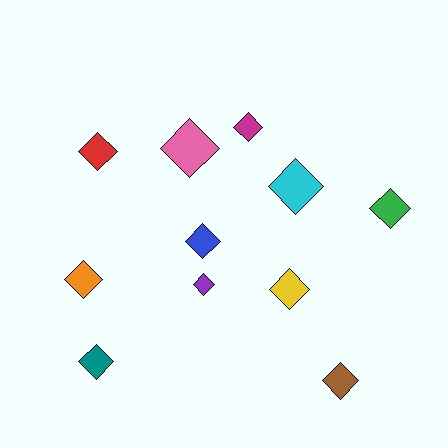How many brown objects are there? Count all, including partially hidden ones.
There is 1 brown object.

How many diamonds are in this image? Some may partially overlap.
There are 11 diamonds.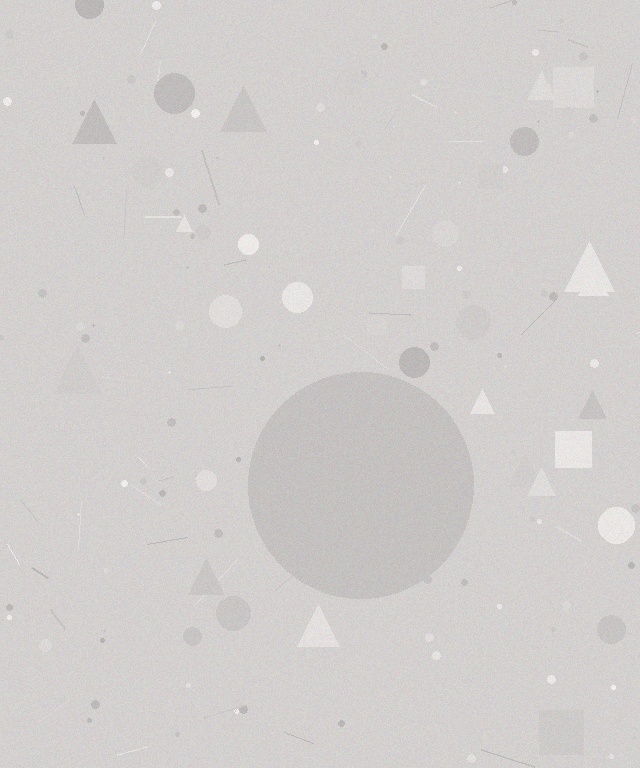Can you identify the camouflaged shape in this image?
The camouflaged shape is a circle.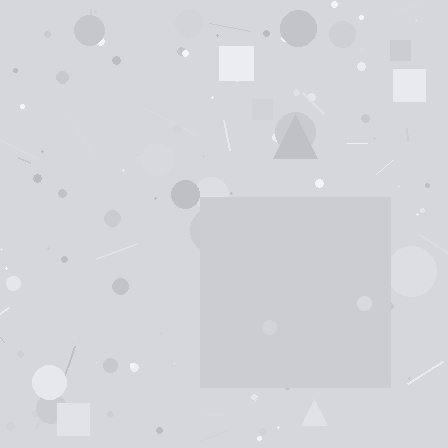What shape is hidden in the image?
A square is hidden in the image.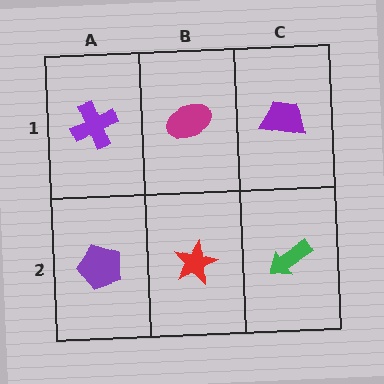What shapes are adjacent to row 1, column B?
A red star (row 2, column B), a purple cross (row 1, column A), a purple trapezoid (row 1, column C).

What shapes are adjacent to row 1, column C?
A green arrow (row 2, column C), a magenta ellipse (row 1, column B).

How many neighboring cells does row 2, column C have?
2.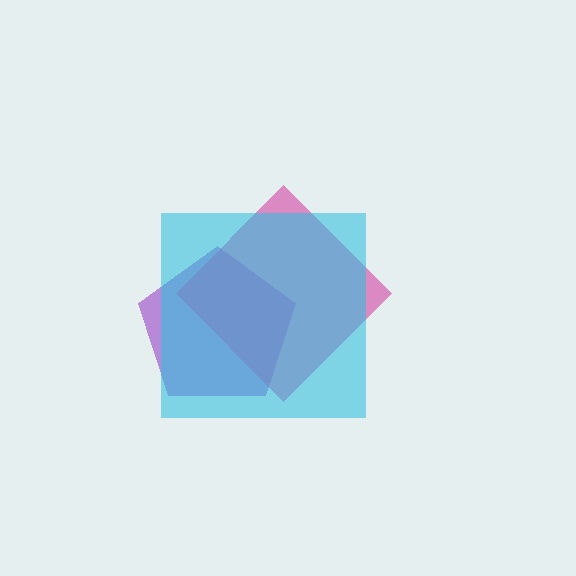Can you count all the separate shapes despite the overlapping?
Yes, there are 3 separate shapes.